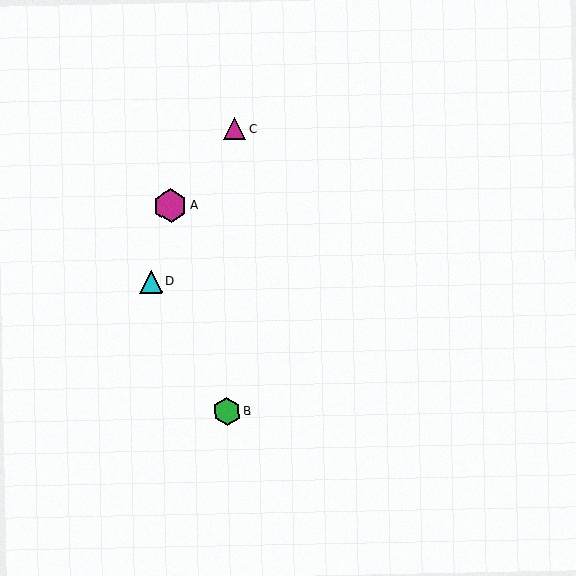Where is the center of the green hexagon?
The center of the green hexagon is at (227, 412).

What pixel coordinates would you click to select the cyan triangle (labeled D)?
Click at (151, 282) to select the cyan triangle D.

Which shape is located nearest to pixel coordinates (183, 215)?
The magenta hexagon (labeled A) at (171, 206) is nearest to that location.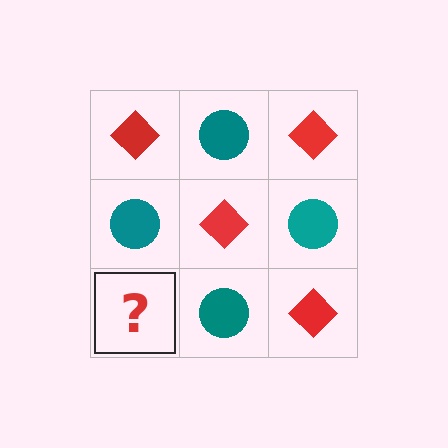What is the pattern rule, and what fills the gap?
The rule is that it alternates red diamond and teal circle in a checkerboard pattern. The gap should be filled with a red diamond.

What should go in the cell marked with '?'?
The missing cell should contain a red diamond.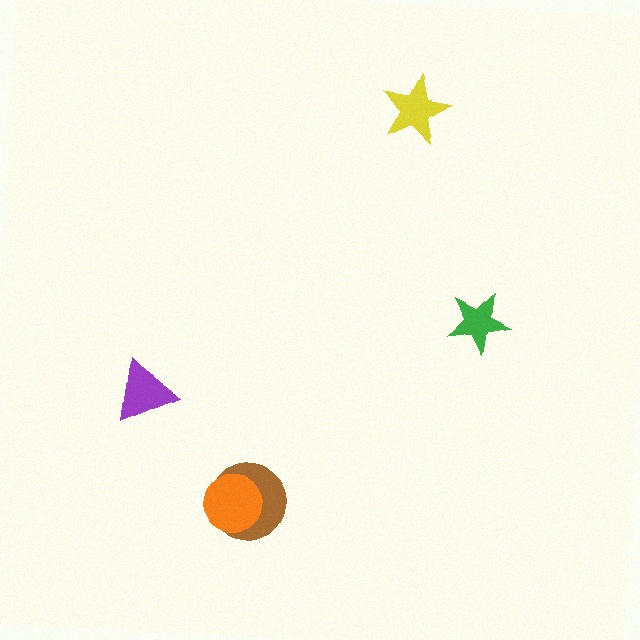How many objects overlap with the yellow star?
0 objects overlap with the yellow star.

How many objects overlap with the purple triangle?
0 objects overlap with the purple triangle.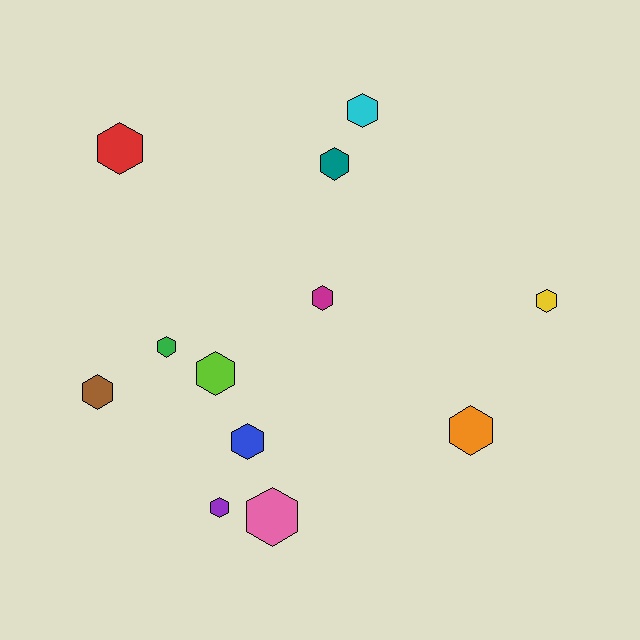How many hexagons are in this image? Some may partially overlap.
There are 12 hexagons.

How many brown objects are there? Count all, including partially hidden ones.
There is 1 brown object.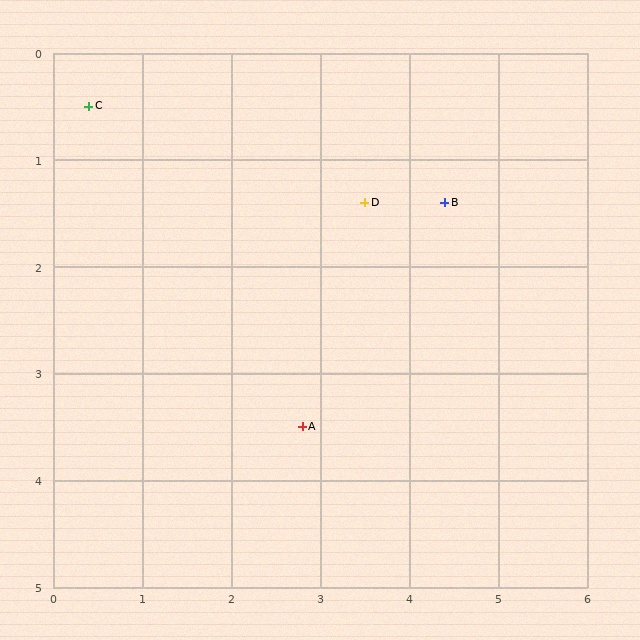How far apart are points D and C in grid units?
Points D and C are about 3.2 grid units apart.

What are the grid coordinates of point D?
Point D is at approximately (3.5, 1.4).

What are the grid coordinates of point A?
Point A is at approximately (2.8, 3.5).